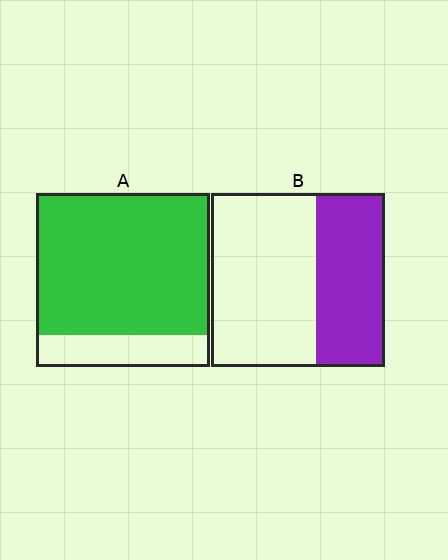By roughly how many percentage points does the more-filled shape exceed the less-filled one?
By roughly 40 percentage points (A over B).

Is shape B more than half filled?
No.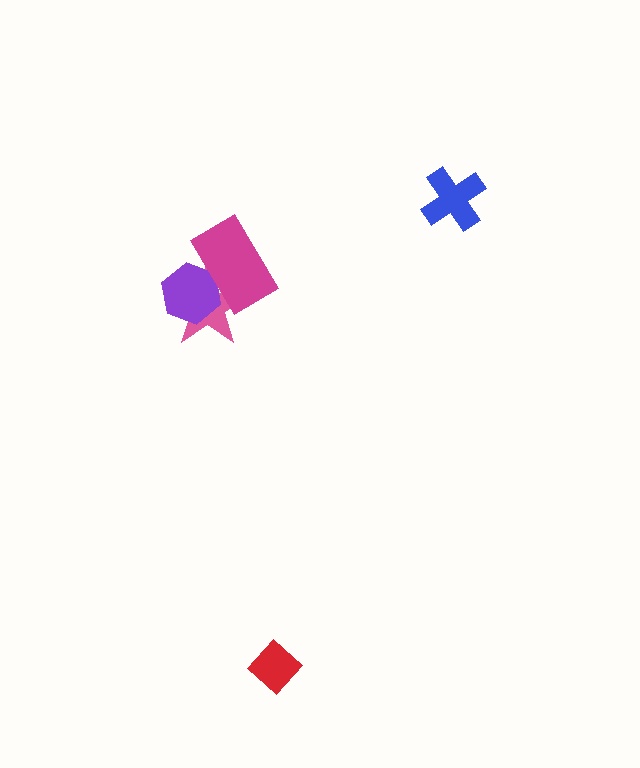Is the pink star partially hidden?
Yes, it is partially covered by another shape.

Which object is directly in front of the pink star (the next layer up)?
The purple hexagon is directly in front of the pink star.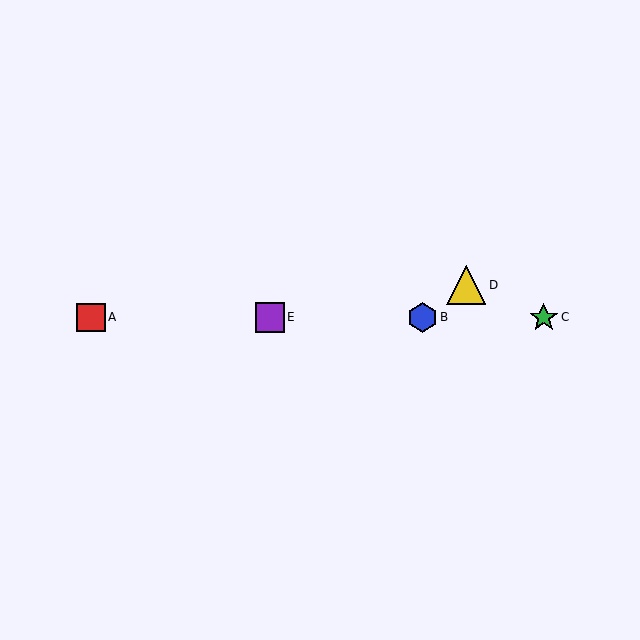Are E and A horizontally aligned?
Yes, both are at y≈317.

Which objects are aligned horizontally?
Objects A, B, C, E are aligned horizontally.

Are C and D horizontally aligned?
No, C is at y≈317 and D is at y≈285.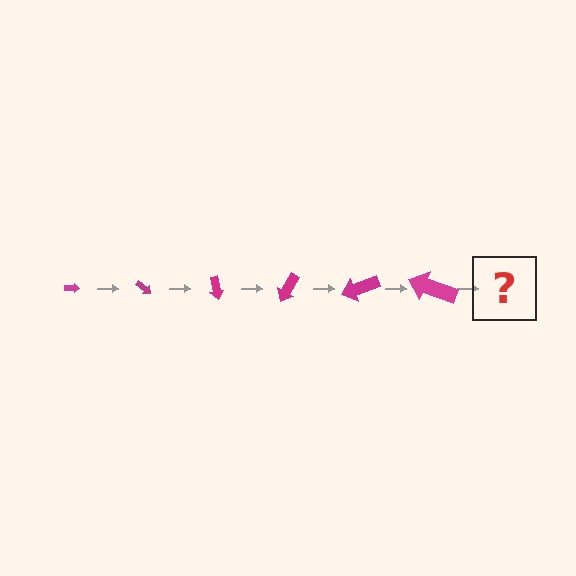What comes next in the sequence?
The next element should be an arrow, larger than the previous one and rotated 240 degrees from the start.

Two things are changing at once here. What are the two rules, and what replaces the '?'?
The two rules are that the arrow grows larger each step and it rotates 40 degrees each step. The '?' should be an arrow, larger than the previous one and rotated 240 degrees from the start.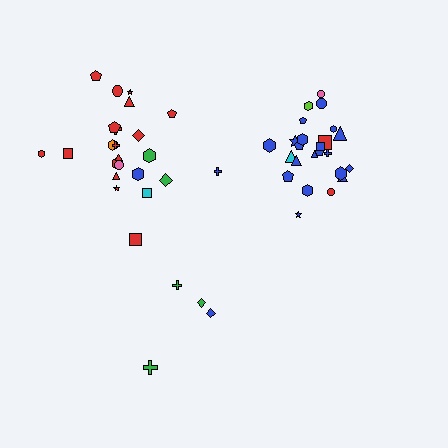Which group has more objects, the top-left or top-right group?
The top-right group.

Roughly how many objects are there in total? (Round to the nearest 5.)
Roughly 50 objects in total.